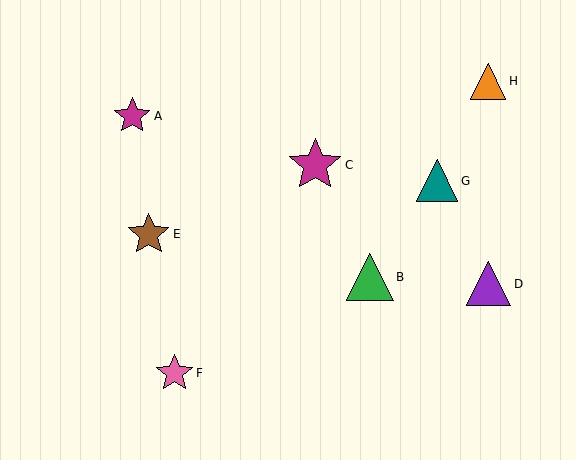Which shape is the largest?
The magenta star (labeled C) is the largest.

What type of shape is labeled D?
Shape D is a purple triangle.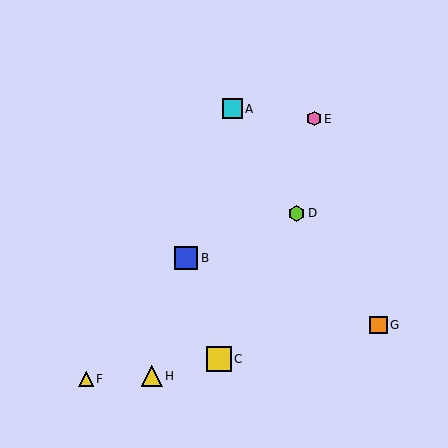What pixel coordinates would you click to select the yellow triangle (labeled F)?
Click at (86, 379) to select the yellow triangle F.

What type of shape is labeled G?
Shape G is an orange square.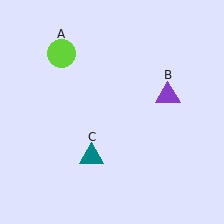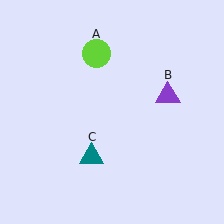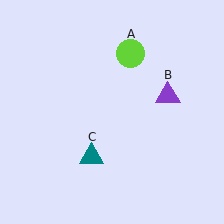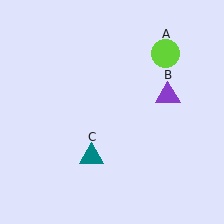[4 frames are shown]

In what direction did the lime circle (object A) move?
The lime circle (object A) moved right.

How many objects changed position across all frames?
1 object changed position: lime circle (object A).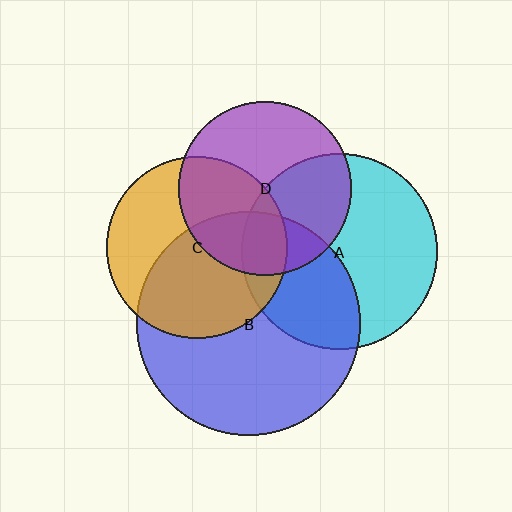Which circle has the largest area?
Circle B (blue).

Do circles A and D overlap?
Yes.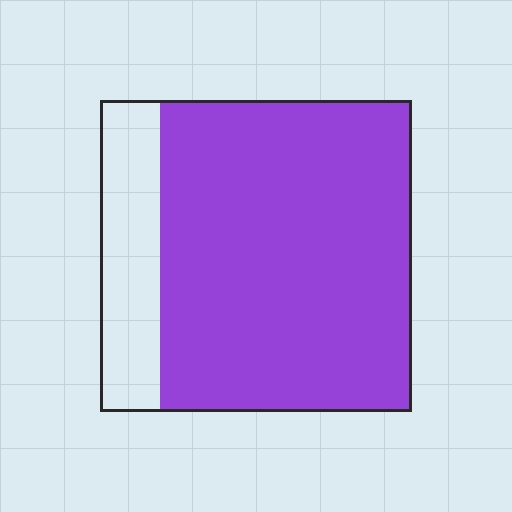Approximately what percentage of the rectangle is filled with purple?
Approximately 80%.